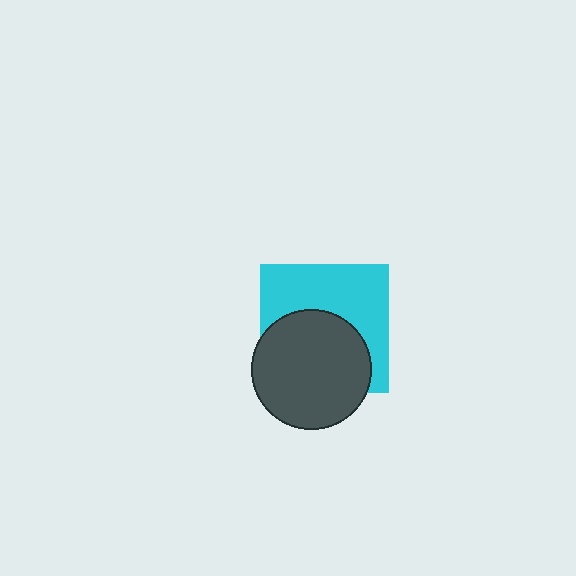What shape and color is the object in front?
The object in front is a dark gray circle.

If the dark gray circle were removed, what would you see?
You would see the complete cyan square.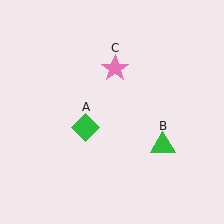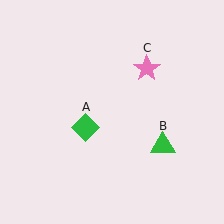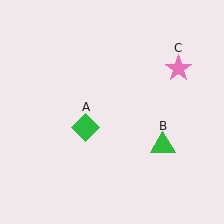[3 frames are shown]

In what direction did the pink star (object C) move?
The pink star (object C) moved right.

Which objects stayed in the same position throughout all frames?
Green diamond (object A) and green triangle (object B) remained stationary.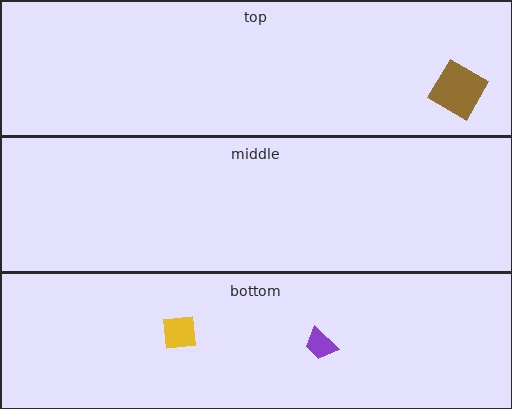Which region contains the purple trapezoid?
The bottom region.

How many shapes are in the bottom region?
2.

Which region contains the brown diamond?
The top region.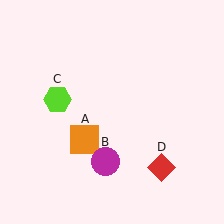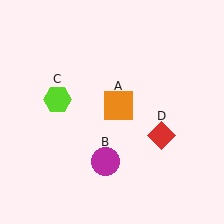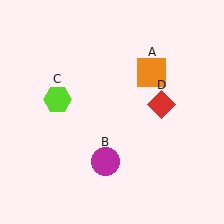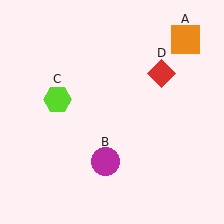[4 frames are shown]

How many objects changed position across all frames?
2 objects changed position: orange square (object A), red diamond (object D).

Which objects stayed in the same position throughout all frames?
Magenta circle (object B) and lime hexagon (object C) remained stationary.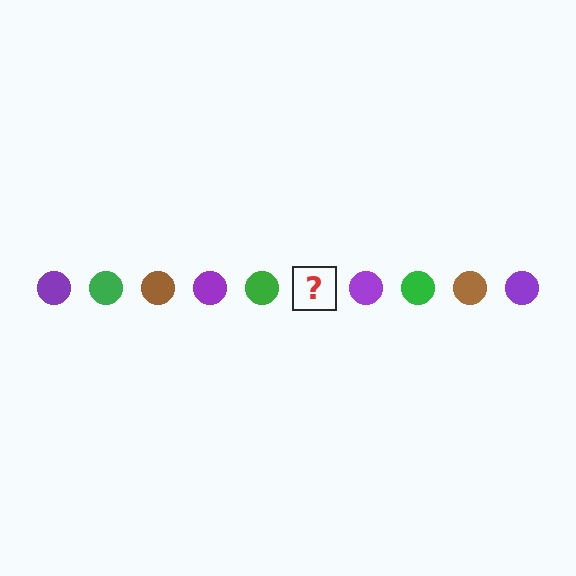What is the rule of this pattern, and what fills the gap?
The rule is that the pattern cycles through purple, green, brown circles. The gap should be filled with a brown circle.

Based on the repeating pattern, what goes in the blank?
The blank should be a brown circle.